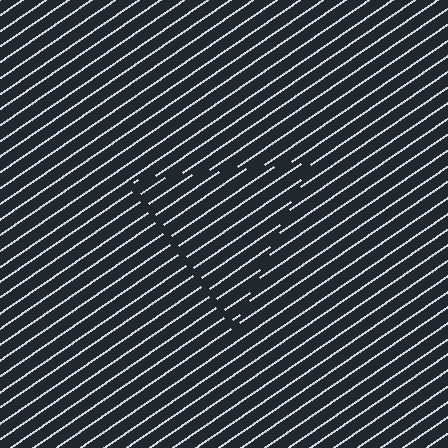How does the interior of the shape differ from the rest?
The interior of the shape contains the same grating, shifted by half a period — the contour is defined by the phase discontinuity where line-ends from the inner and outer gratings abut.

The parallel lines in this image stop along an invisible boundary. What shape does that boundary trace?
An illusory triangle. The interior of the shape contains the same grating, shifted by half a period — the contour is defined by the phase discontinuity where line-ends from the inner and outer gratings abut.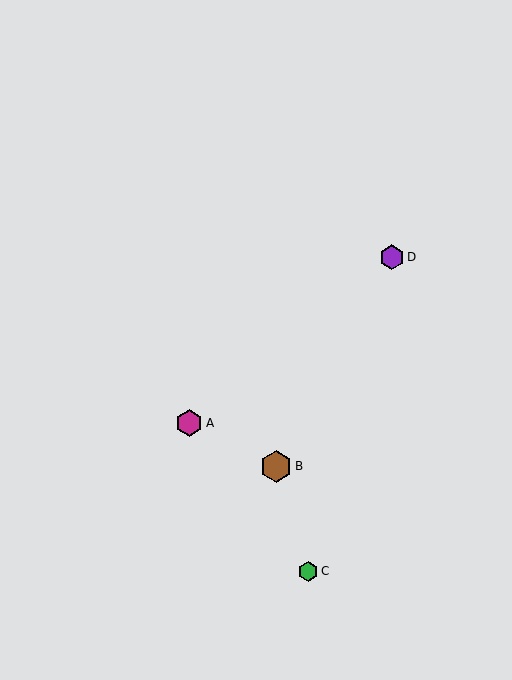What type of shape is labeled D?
Shape D is a purple hexagon.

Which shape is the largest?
The brown hexagon (labeled B) is the largest.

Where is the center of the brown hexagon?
The center of the brown hexagon is at (276, 466).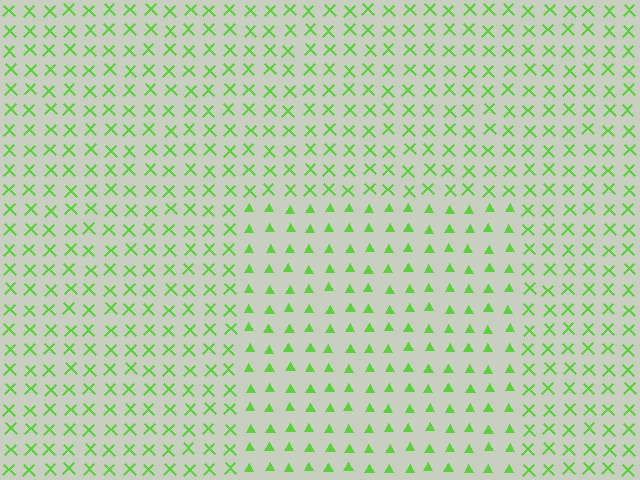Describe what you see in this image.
The image is filled with small lime elements arranged in a uniform grid. A rectangle-shaped region contains triangles, while the surrounding area contains X marks. The boundary is defined purely by the change in element shape.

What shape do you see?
I see a rectangle.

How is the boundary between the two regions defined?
The boundary is defined by a change in element shape: triangles inside vs. X marks outside. All elements share the same color and spacing.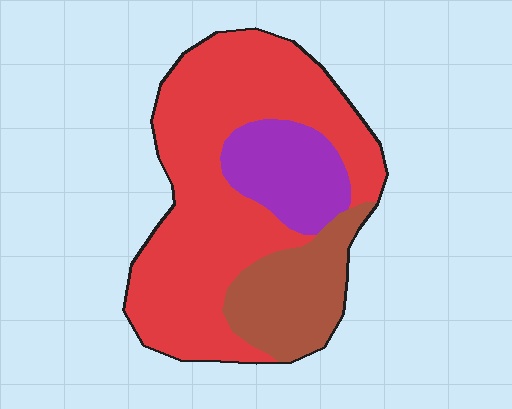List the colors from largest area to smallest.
From largest to smallest: red, brown, purple.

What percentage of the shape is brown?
Brown covers 20% of the shape.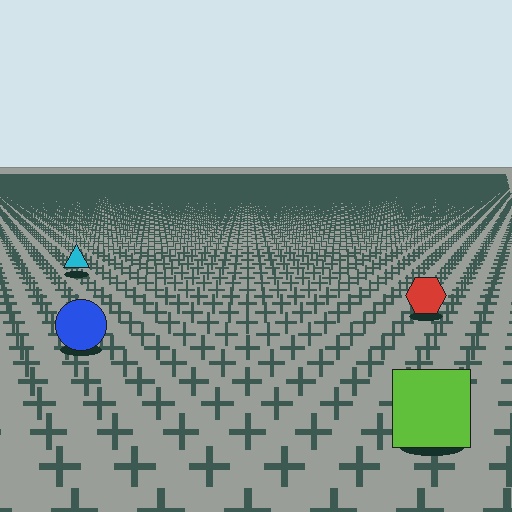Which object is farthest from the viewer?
The cyan triangle is farthest from the viewer. It appears smaller and the ground texture around it is denser.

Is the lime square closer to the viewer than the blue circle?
Yes. The lime square is closer — you can tell from the texture gradient: the ground texture is coarser near it.